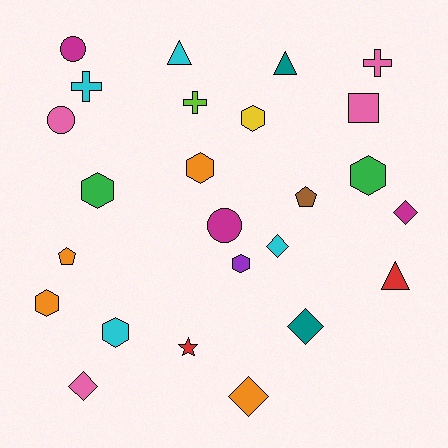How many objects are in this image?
There are 25 objects.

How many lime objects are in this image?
There is 1 lime object.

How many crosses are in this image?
There are 3 crosses.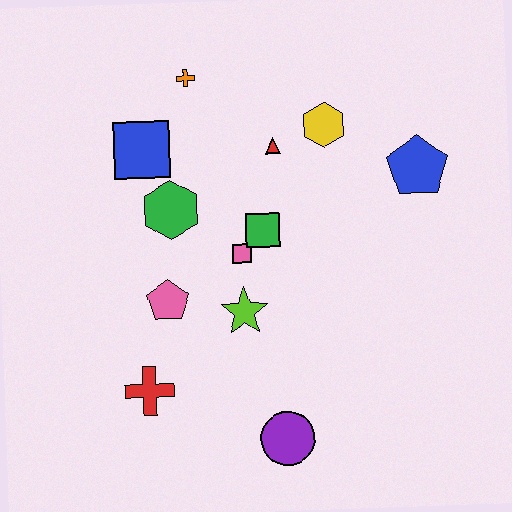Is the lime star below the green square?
Yes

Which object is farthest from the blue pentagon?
The red cross is farthest from the blue pentagon.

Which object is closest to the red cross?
The pink pentagon is closest to the red cross.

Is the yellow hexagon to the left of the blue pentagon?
Yes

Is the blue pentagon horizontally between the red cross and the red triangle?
No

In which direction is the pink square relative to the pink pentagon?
The pink square is to the right of the pink pentagon.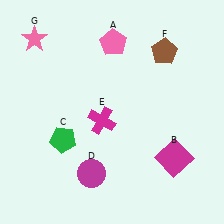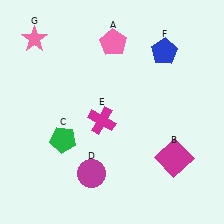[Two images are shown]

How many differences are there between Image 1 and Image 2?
There is 1 difference between the two images.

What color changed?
The pentagon (F) changed from brown in Image 1 to blue in Image 2.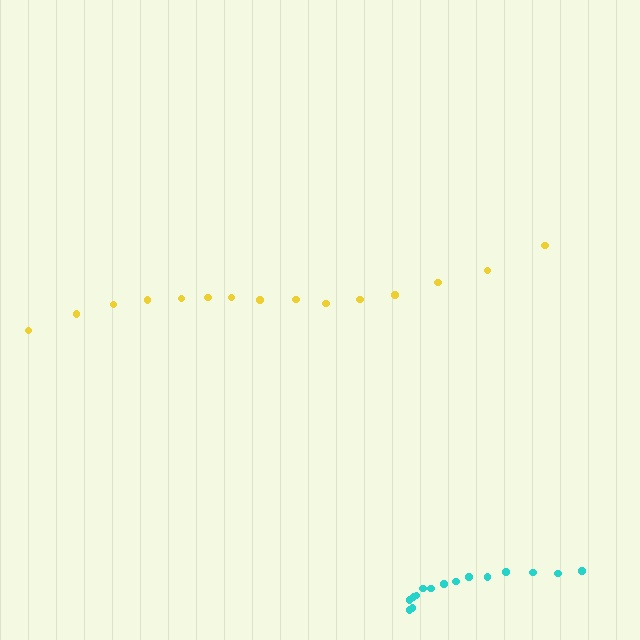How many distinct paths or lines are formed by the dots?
There are 2 distinct paths.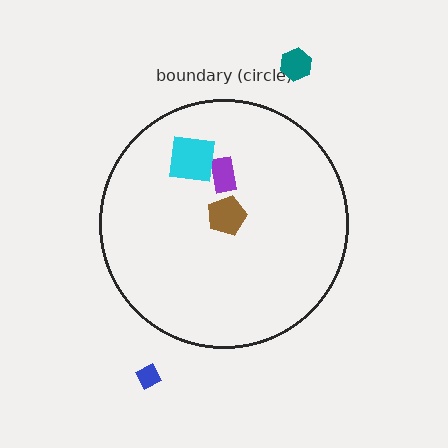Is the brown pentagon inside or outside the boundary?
Inside.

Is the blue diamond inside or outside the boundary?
Outside.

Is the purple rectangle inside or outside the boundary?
Inside.